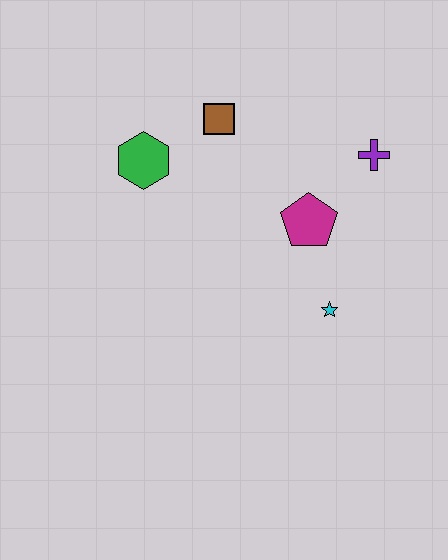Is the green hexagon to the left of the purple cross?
Yes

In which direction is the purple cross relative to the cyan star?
The purple cross is above the cyan star.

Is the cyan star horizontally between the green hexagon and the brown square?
No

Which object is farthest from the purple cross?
The green hexagon is farthest from the purple cross.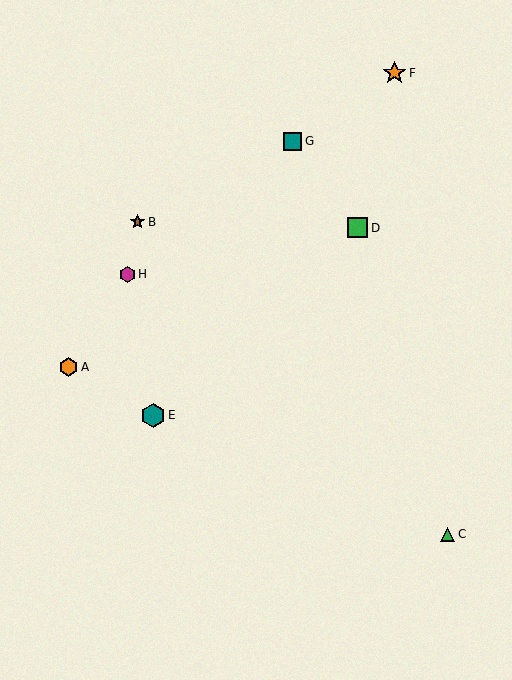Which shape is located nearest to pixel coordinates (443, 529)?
The green triangle (labeled C) at (448, 534) is nearest to that location.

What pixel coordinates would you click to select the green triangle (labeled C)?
Click at (448, 534) to select the green triangle C.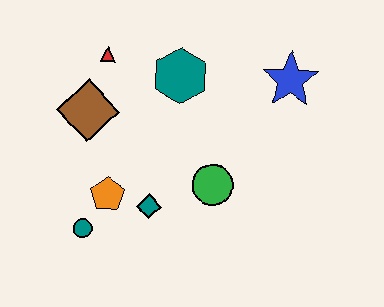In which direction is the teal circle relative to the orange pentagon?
The teal circle is below the orange pentagon.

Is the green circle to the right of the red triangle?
Yes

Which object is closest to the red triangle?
The brown diamond is closest to the red triangle.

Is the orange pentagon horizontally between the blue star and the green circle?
No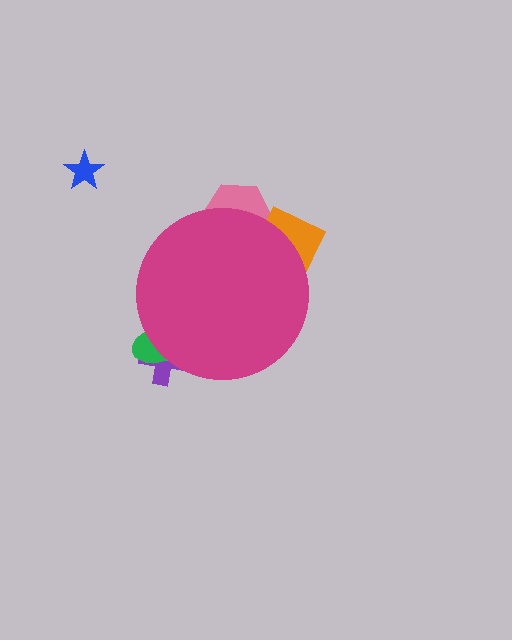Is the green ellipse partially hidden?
Yes, the green ellipse is partially hidden behind the magenta circle.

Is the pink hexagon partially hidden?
Yes, the pink hexagon is partially hidden behind the magenta circle.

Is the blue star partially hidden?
No, the blue star is fully visible.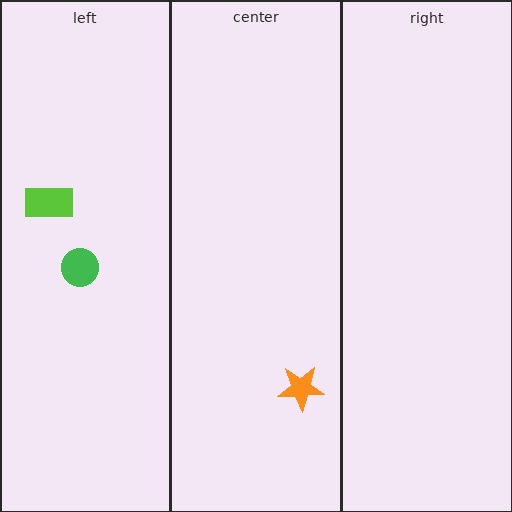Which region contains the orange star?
The center region.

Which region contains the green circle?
The left region.